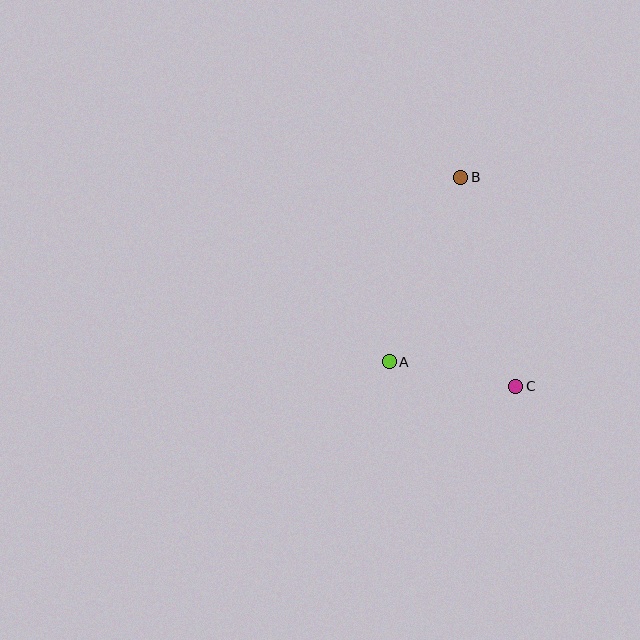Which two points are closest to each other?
Points A and C are closest to each other.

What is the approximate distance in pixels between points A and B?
The distance between A and B is approximately 198 pixels.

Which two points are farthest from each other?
Points B and C are farthest from each other.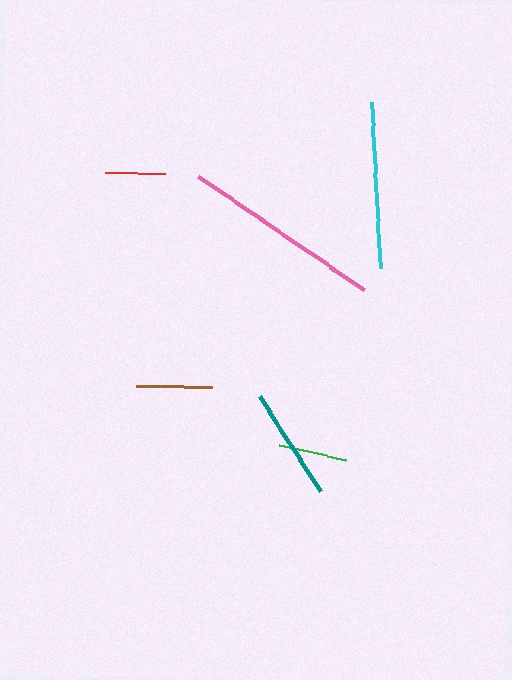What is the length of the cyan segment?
The cyan segment is approximately 165 pixels long.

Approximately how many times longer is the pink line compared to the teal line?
The pink line is approximately 1.8 times the length of the teal line.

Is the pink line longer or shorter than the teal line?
The pink line is longer than the teal line.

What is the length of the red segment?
The red segment is approximately 61 pixels long.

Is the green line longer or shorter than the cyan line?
The cyan line is longer than the green line.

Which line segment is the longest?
The pink line is the longest at approximately 201 pixels.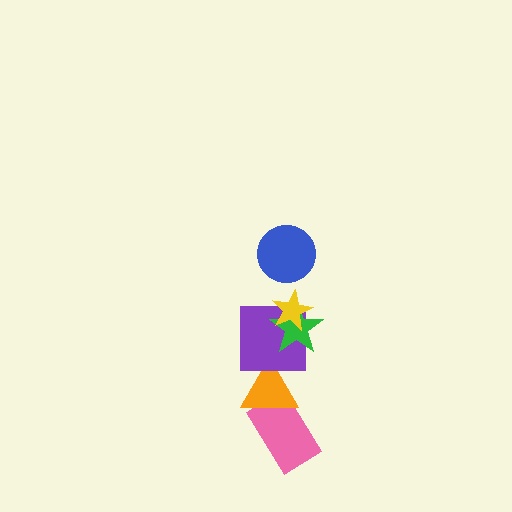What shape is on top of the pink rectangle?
The orange triangle is on top of the pink rectangle.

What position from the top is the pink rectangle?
The pink rectangle is 6th from the top.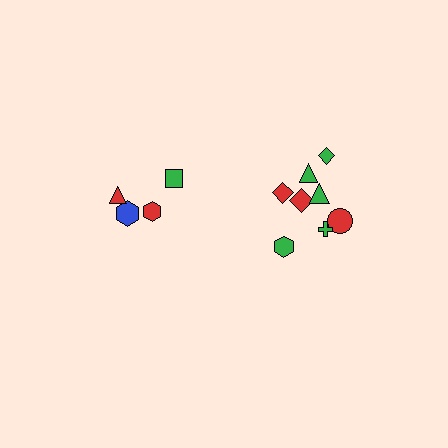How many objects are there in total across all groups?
There are 12 objects.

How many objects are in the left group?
There are 4 objects.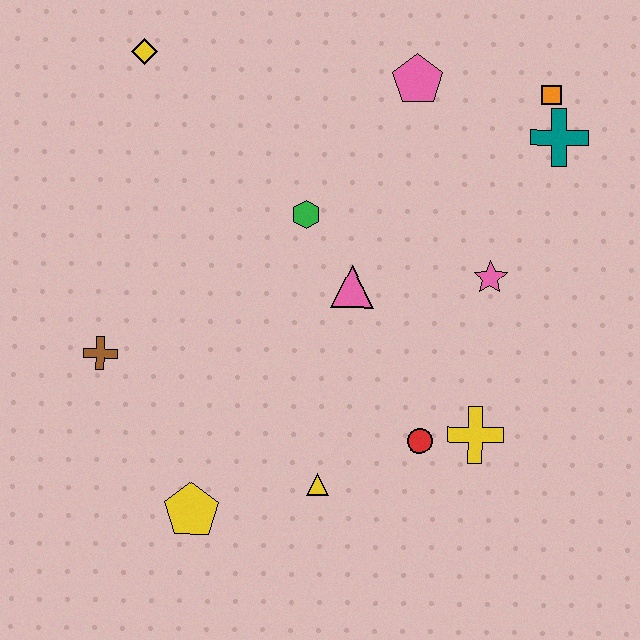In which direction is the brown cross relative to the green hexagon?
The brown cross is to the left of the green hexagon.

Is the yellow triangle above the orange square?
No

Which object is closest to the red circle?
The yellow cross is closest to the red circle.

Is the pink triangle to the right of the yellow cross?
No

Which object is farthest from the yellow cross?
The yellow diamond is farthest from the yellow cross.